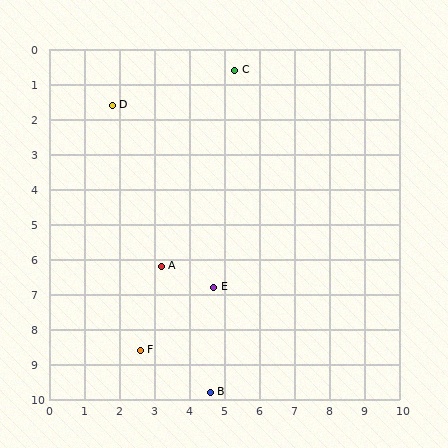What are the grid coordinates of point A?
Point A is at approximately (3.2, 6.2).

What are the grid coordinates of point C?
Point C is at approximately (5.3, 0.6).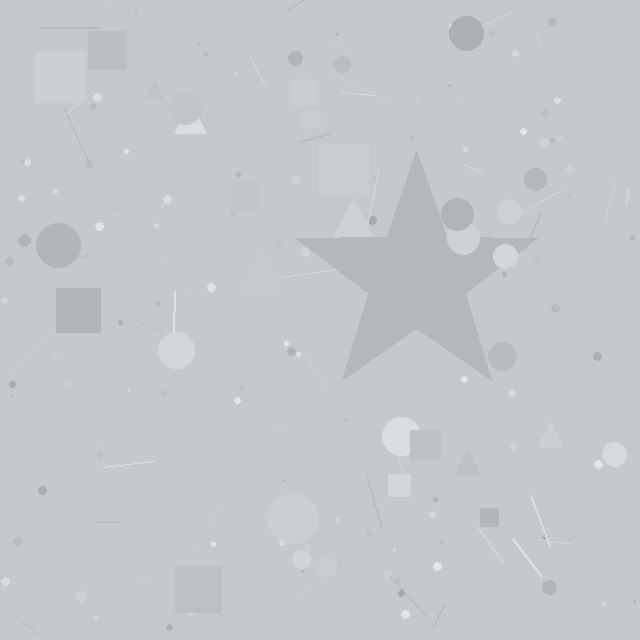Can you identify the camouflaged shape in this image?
The camouflaged shape is a star.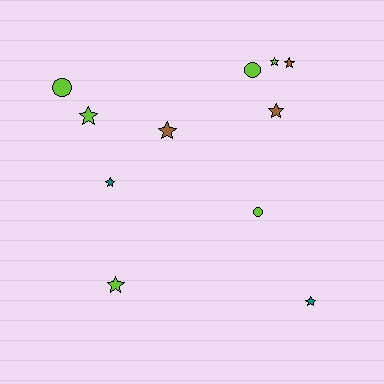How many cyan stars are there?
There are no cyan stars.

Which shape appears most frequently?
Star, with 8 objects.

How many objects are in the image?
There are 11 objects.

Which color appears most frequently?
Lime, with 6 objects.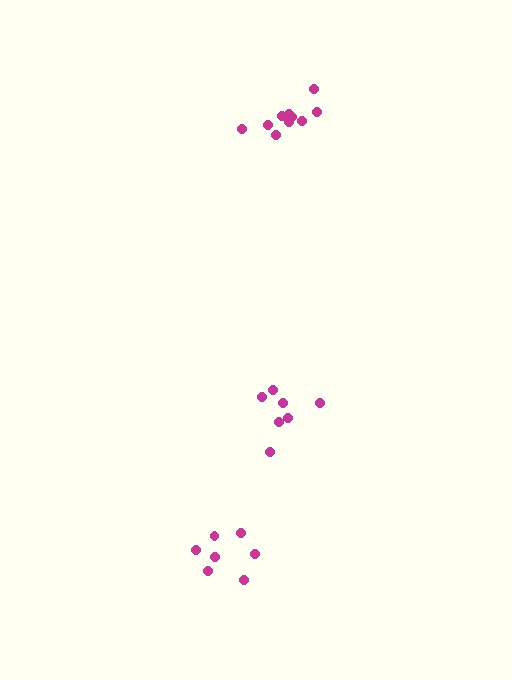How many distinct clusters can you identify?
There are 3 distinct clusters.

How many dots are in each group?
Group 1: 7 dots, Group 2: 10 dots, Group 3: 7 dots (24 total).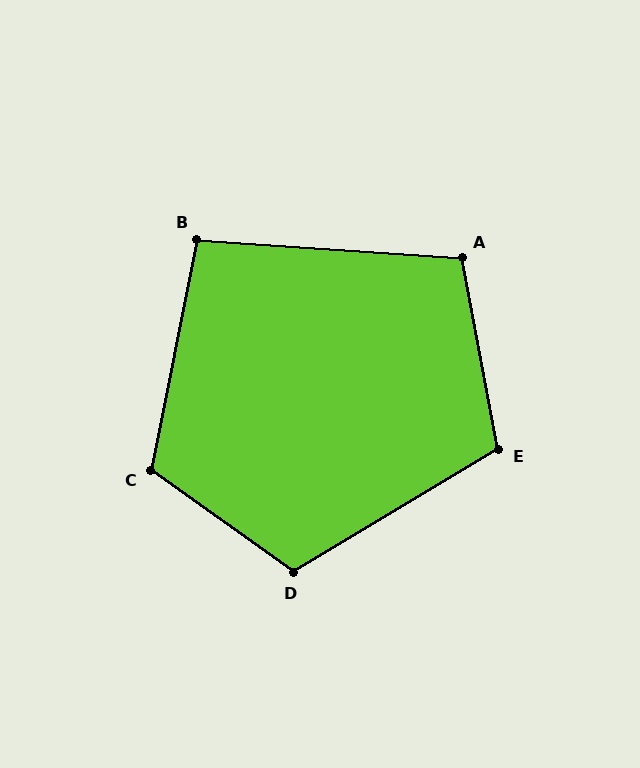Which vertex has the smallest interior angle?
B, at approximately 97 degrees.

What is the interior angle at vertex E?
Approximately 110 degrees (obtuse).